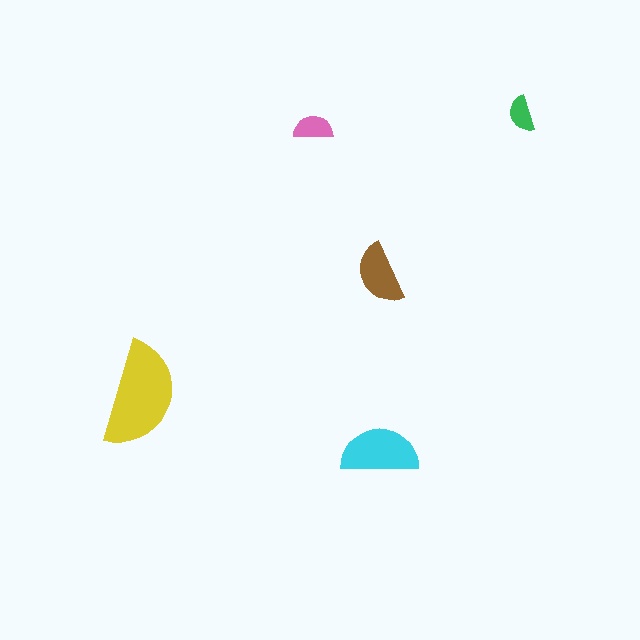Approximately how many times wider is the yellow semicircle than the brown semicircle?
About 1.5 times wider.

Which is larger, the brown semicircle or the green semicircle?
The brown one.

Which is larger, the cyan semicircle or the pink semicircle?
The cyan one.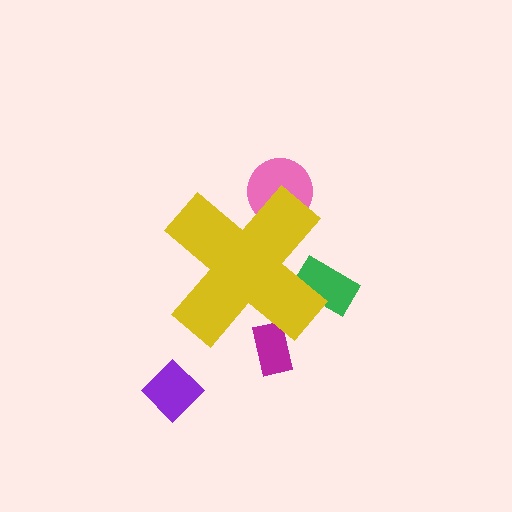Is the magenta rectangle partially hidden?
Yes, the magenta rectangle is partially hidden behind the yellow cross.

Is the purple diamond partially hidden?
No, the purple diamond is fully visible.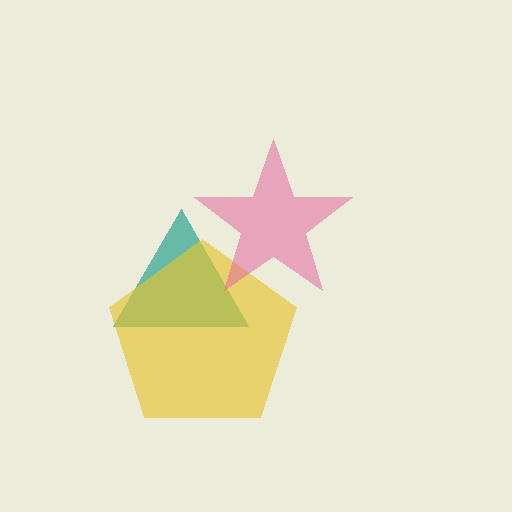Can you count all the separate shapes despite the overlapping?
Yes, there are 3 separate shapes.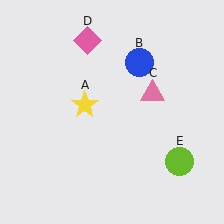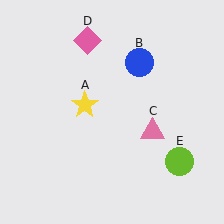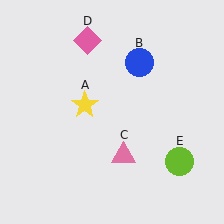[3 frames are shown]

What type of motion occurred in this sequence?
The pink triangle (object C) rotated clockwise around the center of the scene.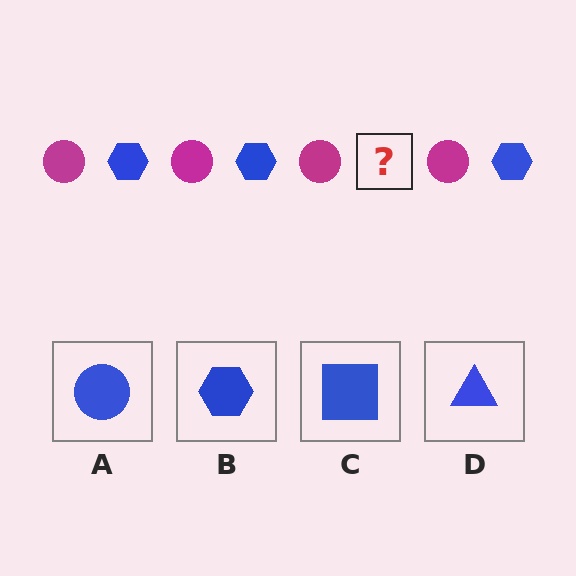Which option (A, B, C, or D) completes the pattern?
B.